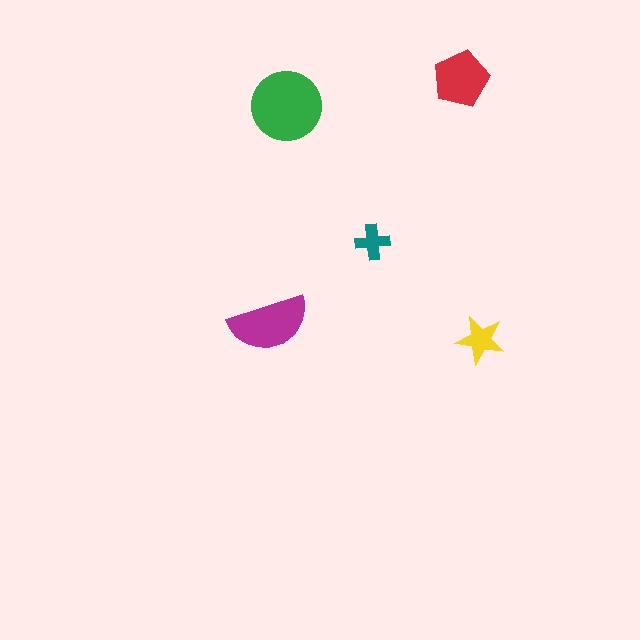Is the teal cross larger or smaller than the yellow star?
Smaller.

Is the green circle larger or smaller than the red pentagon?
Larger.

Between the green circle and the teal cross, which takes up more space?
The green circle.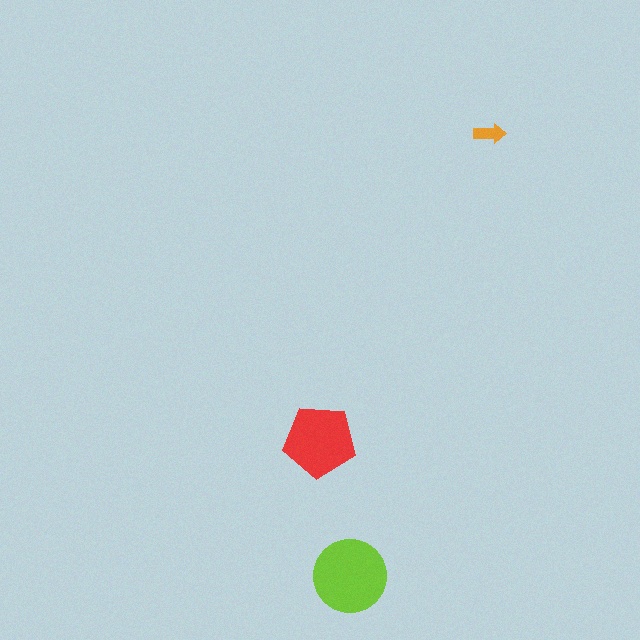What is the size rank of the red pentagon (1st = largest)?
2nd.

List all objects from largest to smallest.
The lime circle, the red pentagon, the orange arrow.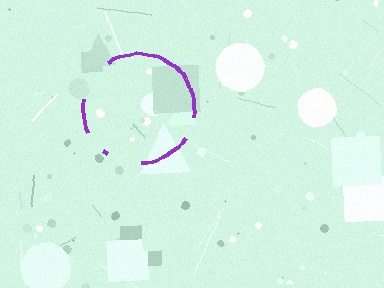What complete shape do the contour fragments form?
The contour fragments form a circle.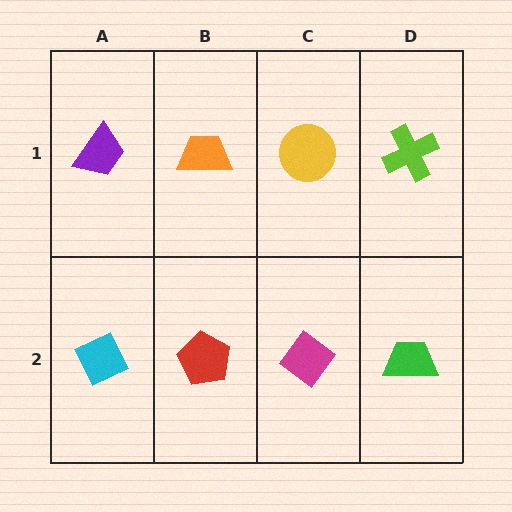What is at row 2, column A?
A cyan diamond.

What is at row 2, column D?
A green trapezoid.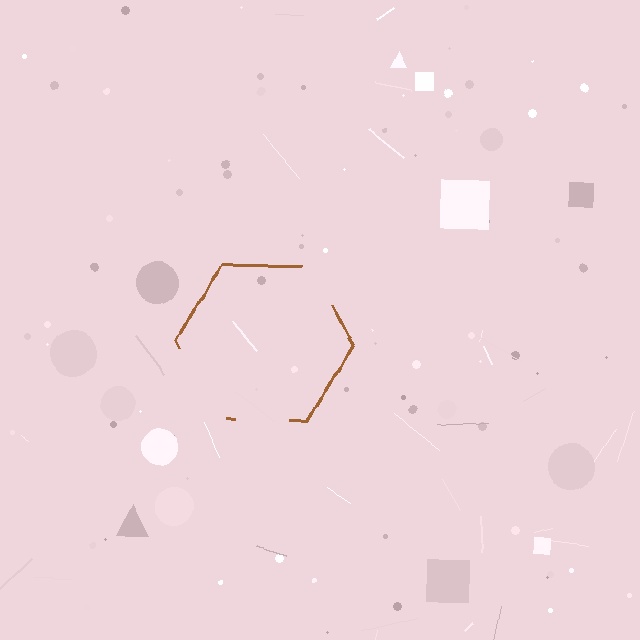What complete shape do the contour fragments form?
The contour fragments form a hexagon.